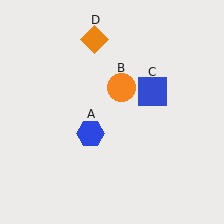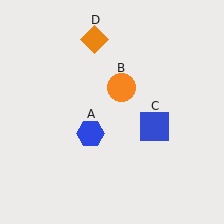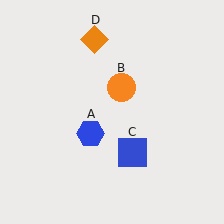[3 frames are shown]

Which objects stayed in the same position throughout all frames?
Blue hexagon (object A) and orange circle (object B) and orange diamond (object D) remained stationary.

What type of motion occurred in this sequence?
The blue square (object C) rotated clockwise around the center of the scene.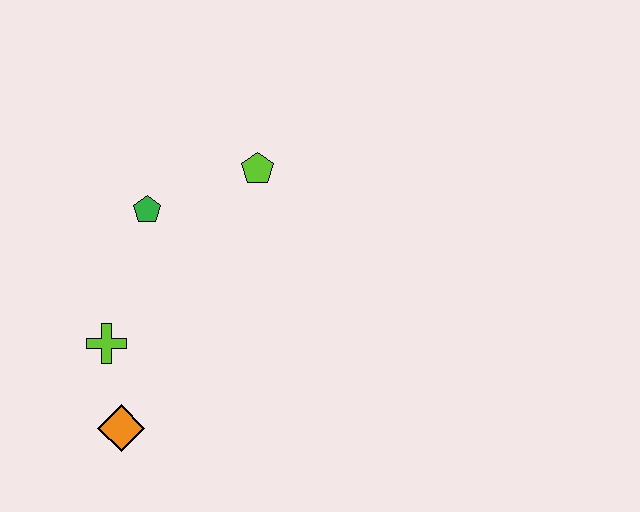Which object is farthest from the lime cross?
The lime pentagon is farthest from the lime cross.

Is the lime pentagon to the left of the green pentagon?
No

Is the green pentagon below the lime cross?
No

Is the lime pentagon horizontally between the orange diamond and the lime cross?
No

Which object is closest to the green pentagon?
The lime pentagon is closest to the green pentagon.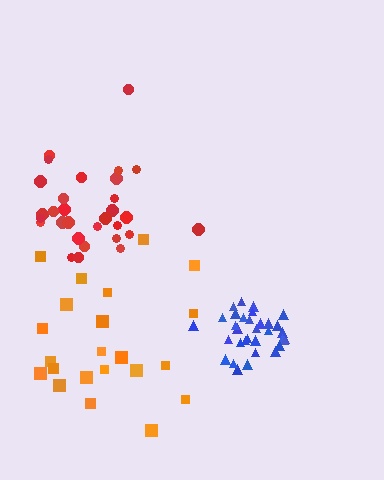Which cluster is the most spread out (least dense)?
Orange.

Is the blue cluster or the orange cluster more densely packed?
Blue.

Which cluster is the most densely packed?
Blue.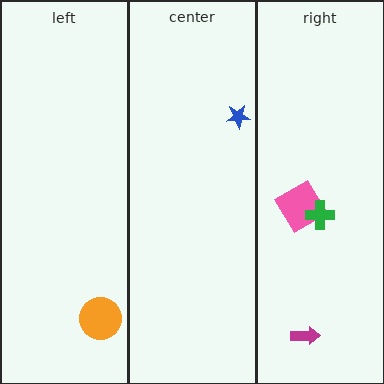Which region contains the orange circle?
The left region.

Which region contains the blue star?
The center region.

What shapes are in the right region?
The magenta arrow, the pink diamond, the green cross.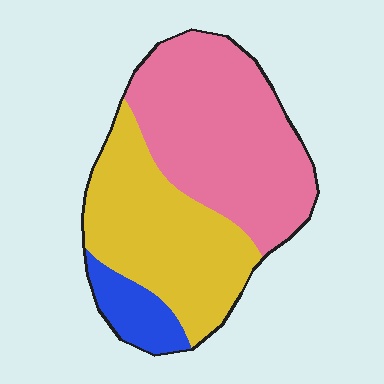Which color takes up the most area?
Pink, at roughly 50%.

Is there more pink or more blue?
Pink.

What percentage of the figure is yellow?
Yellow takes up about two fifths (2/5) of the figure.